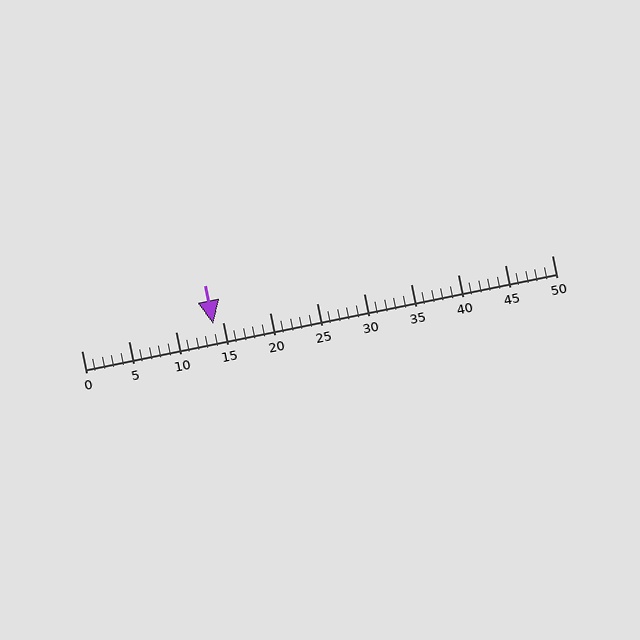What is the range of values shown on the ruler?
The ruler shows values from 0 to 50.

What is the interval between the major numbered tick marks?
The major tick marks are spaced 5 units apart.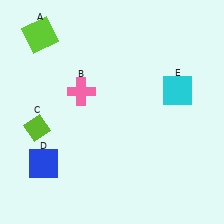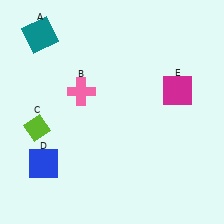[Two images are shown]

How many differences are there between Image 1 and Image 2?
There are 2 differences between the two images.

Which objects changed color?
A changed from lime to teal. E changed from cyan to magenta.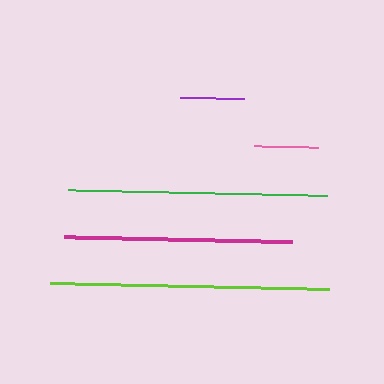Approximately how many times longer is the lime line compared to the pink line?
The lime line is approximately 4.4 times the length of the pink line.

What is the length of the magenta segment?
The magenta segment is approximately 227 pixels long.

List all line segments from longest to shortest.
From longest to shortest: lime, green, magenta, purple, pink.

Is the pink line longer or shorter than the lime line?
The lime line is longer than the pink line.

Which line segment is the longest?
The lime line is the longest at approximately 279 pixels.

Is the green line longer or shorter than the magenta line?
The green line is longer than the magenta line.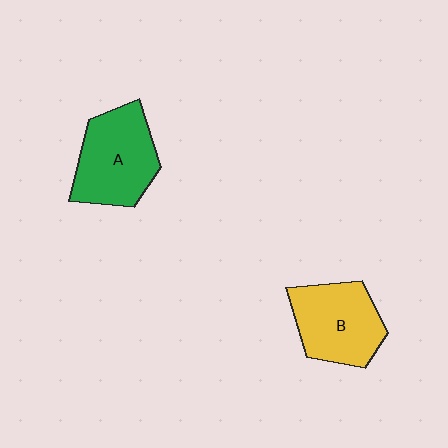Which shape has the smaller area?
Shape B (yellow).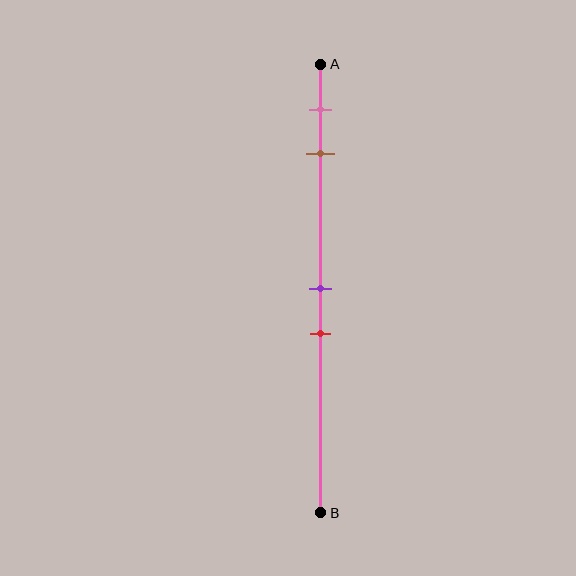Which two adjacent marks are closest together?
The purple and red marks are the closest adjacent pair.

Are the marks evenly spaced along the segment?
No, the marks are not evenly spaced.